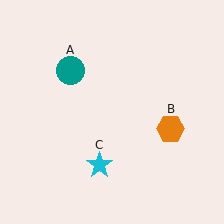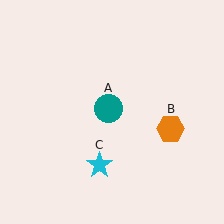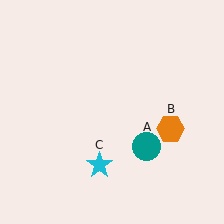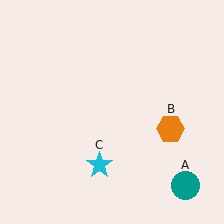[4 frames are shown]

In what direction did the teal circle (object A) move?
The teal circle (object A) moved down and to the right.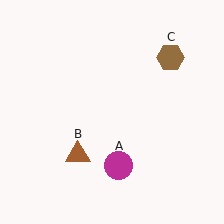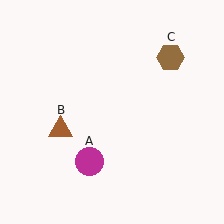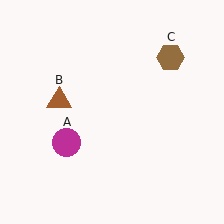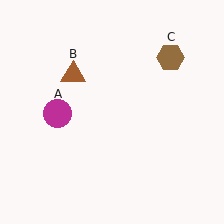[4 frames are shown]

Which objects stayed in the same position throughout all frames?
Brown hexagon (object C) remained stationary.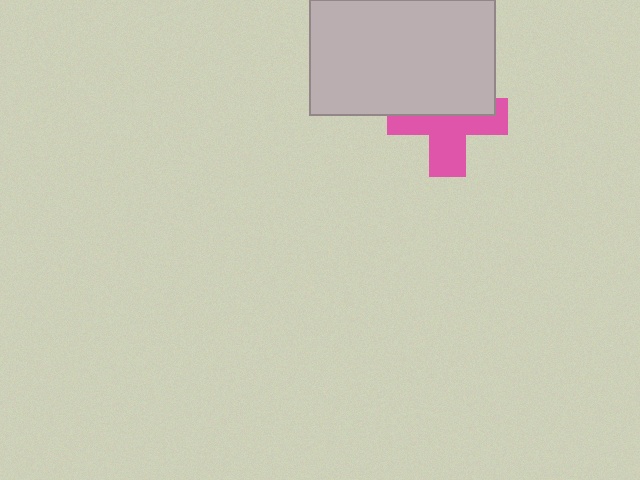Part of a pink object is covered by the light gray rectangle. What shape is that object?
It is a cross.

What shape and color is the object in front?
The object in front is a light gray rectangle.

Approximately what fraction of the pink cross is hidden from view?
Roughly 46% of the pink cross is hidden behind the light gray rectangle.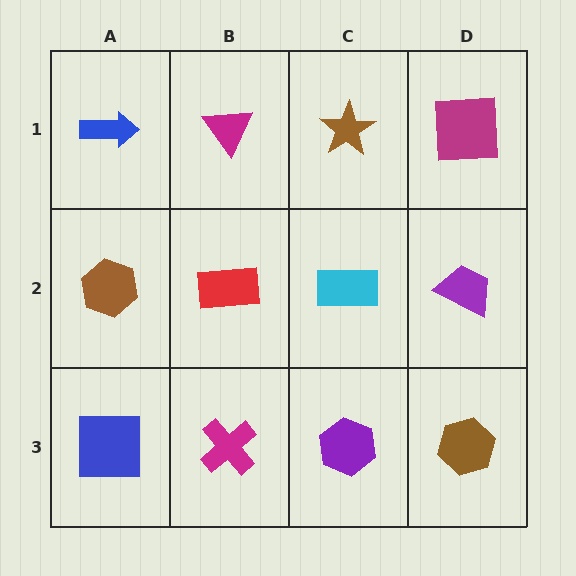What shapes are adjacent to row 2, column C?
A brown star (row 1, column C), a purple hexagon (row 3, column C), a red rectangle (row 2, column B), a purple trapezoid (row 2, column D).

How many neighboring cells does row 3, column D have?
2.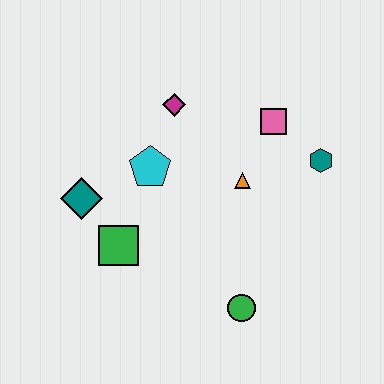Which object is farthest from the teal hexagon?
The teal diamond is farthest from the teal hexagon.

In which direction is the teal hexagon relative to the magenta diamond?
The teal hexagon is to the right of the magenta diamond.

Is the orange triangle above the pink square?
No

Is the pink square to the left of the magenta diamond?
No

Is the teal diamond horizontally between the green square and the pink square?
No